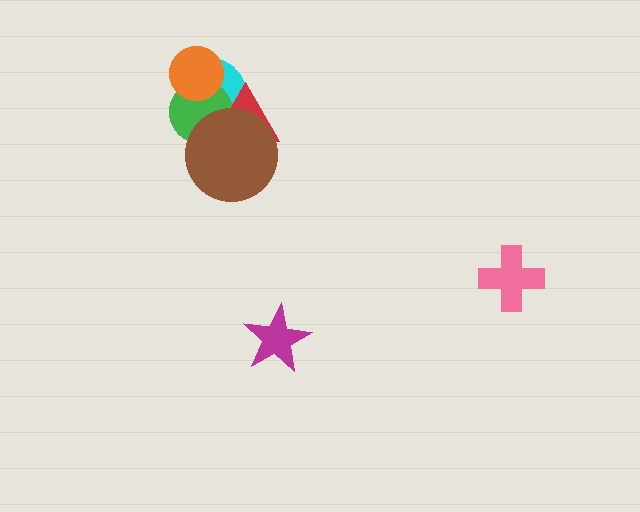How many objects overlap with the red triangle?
3 objects overlap with the red triangle.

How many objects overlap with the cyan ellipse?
3 objects overlap with the cyan ellipse.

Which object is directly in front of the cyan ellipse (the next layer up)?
The green circle is directly in front of the cyan ellipse.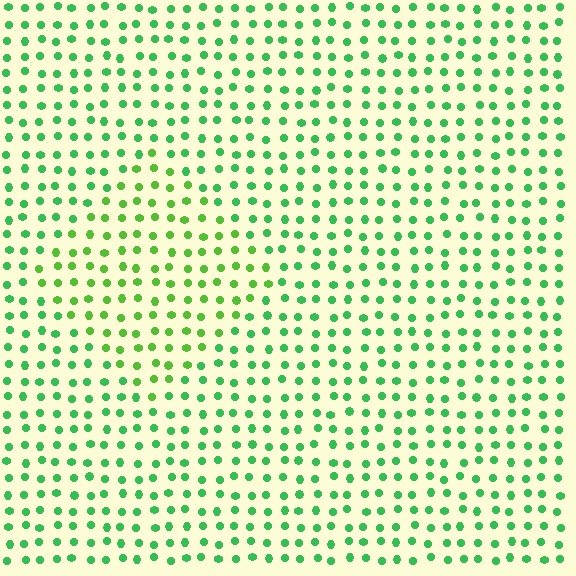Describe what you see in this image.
The image is filled with small green elements in a uniform arrangement. A diamond-shaped region is visible where the elements are tinted to a slightly different hue, forming a subtle color boundary.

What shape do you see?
I see a diamond.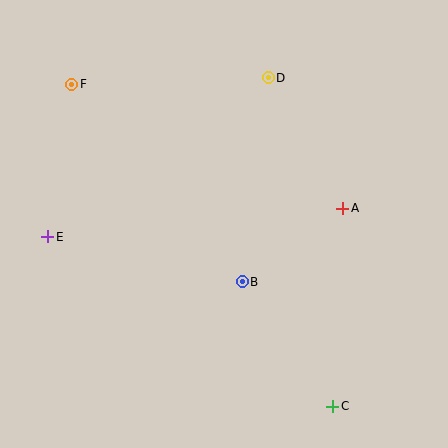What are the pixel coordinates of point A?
Point A is at (343, 208).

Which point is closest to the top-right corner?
Point D is closest to the top-right corner.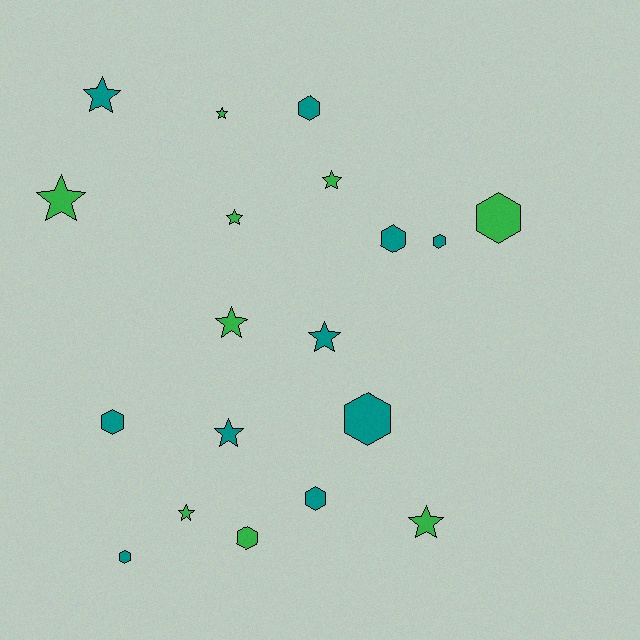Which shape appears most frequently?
Star, with 10 objects.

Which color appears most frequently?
Teal, with 10 objects.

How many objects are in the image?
There are 19 objects.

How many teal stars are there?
There are 3 teal stars.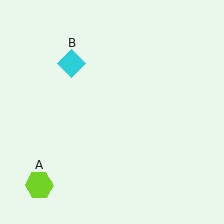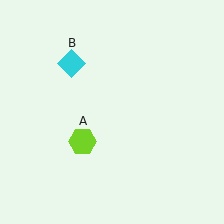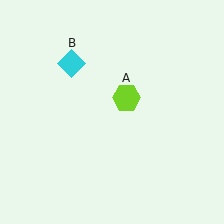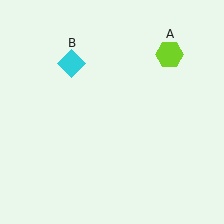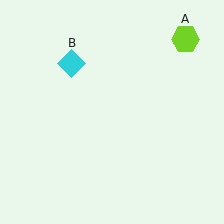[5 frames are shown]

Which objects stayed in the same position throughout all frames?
Cyan diamond (object B) remained stationary.